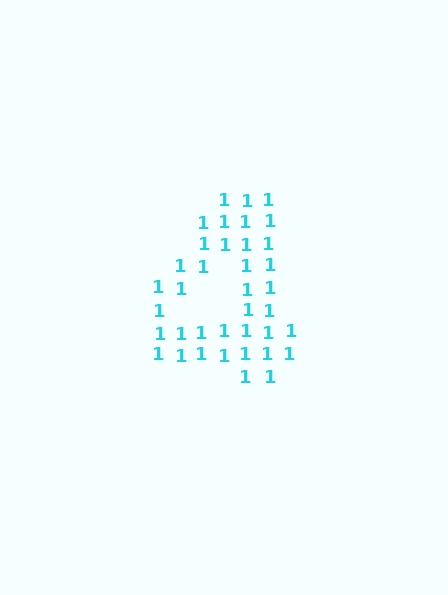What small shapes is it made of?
It is made of small digit 1's.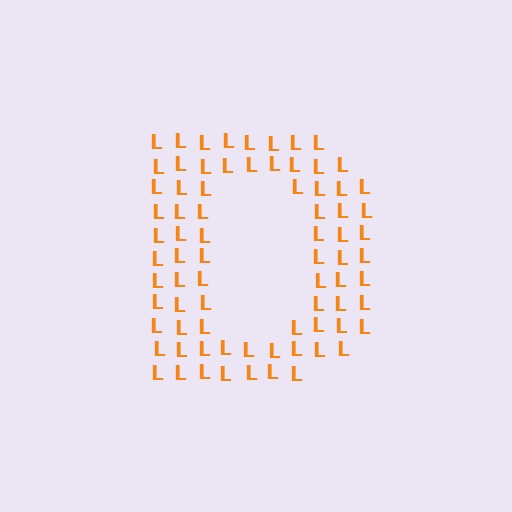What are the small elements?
The small elements are letter L's.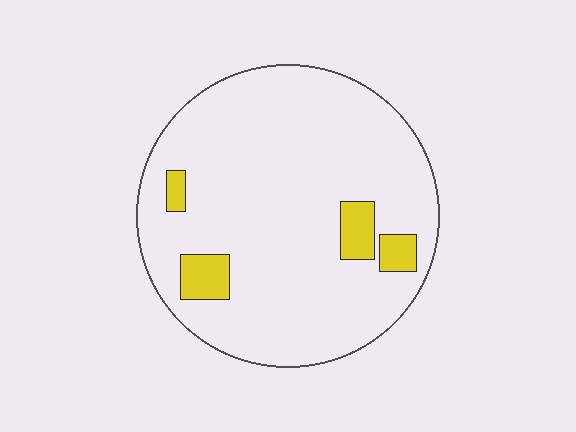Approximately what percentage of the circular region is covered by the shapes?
Approximately 10%.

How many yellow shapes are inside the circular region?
4.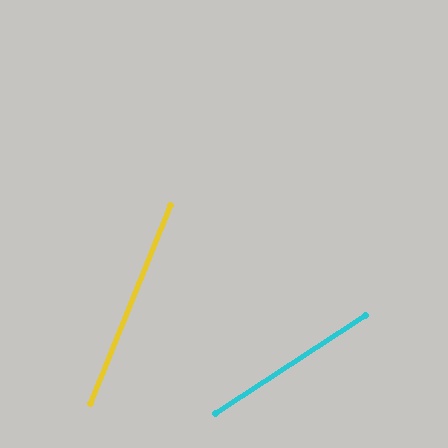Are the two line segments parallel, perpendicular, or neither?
Neither parallel nor perpendicular — they differ by about 35°.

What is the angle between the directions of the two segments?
Approximately 35 degrees.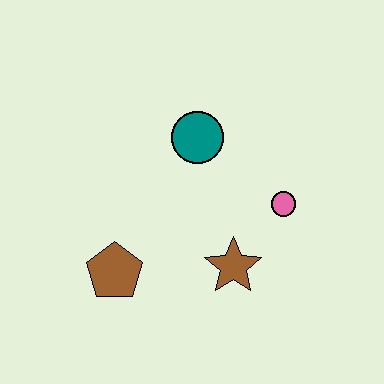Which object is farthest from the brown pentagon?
The pink circle is farthest from the brown pentagon.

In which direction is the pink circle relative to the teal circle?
The pink circle is to the right of the teal circle.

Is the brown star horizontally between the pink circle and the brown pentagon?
Yes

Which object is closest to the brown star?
The pink circle is closest to the brown star.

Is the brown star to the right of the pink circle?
No